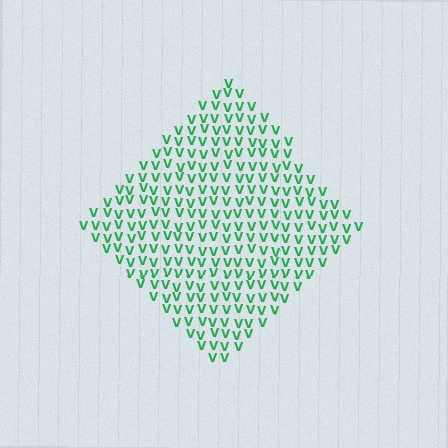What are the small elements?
The small elements are letter V's.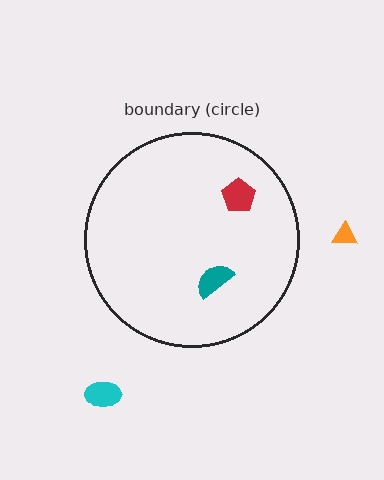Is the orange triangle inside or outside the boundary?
Outside.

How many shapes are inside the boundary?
2 inside, 2 outside.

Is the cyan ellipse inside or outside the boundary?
Outside.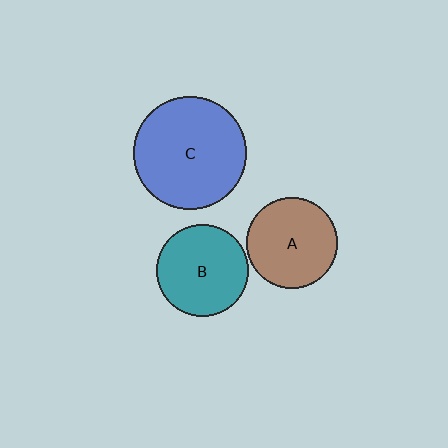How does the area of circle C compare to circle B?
Approximately 1.5 times.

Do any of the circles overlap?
No, none of the circles overlap.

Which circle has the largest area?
Circle C (blue).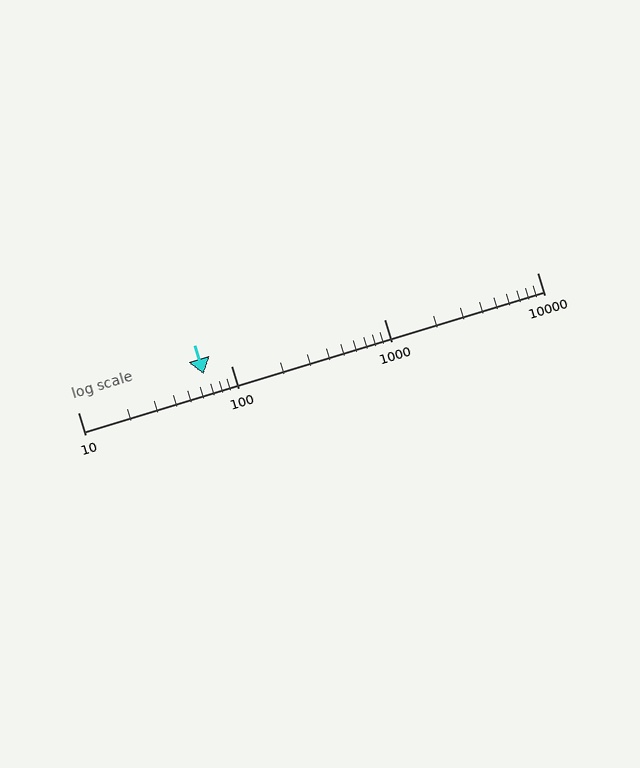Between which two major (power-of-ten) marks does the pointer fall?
The pointer is between 10 and 100.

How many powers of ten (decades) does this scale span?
The scale spans 3 decades, from 10 to 10000.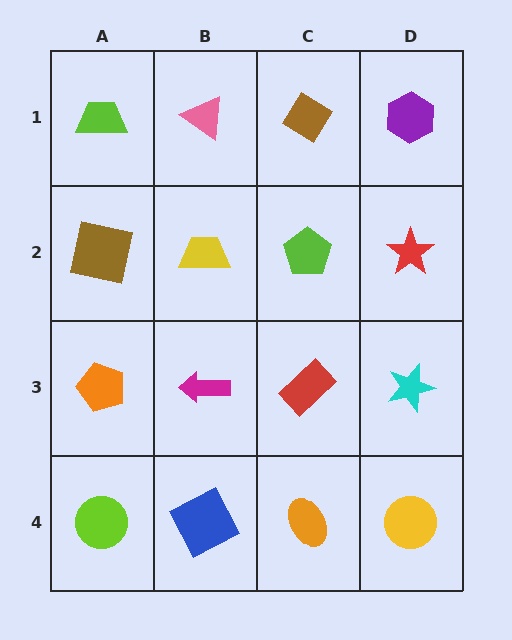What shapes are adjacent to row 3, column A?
A brown square (row 2, column A), a lime circle (row 4, column A), a magenta arrow (row 3, column B).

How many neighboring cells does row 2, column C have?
4.